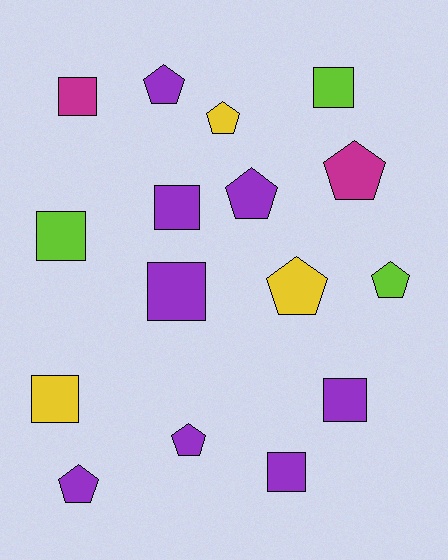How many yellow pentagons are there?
There are 2 yellow pentagons.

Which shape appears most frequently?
Square, with 8 objects.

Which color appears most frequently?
Purple, with 8 objects.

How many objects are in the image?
There are 16 objects.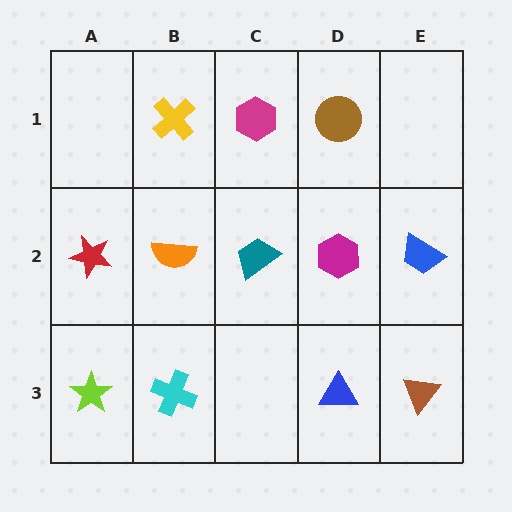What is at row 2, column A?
A red star.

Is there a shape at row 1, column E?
No, that cell is empty.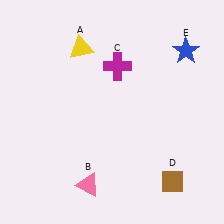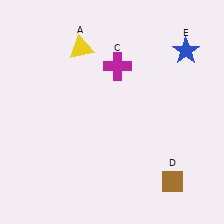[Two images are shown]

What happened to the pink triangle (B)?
The pink triangle (B) was removed in Image 2. It was in the bottom-left area of Image 1.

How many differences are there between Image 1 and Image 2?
There is 1 difference between the two images.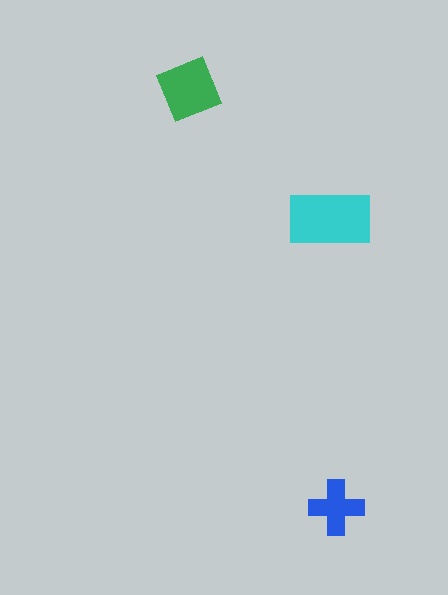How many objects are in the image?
There are 3 objects in the image.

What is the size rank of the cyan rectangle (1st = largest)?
1st.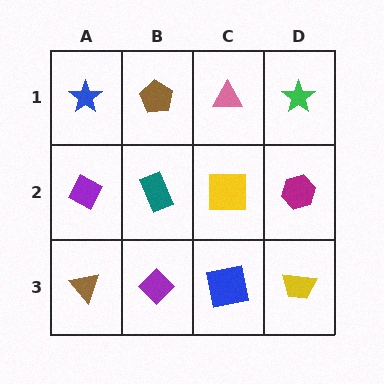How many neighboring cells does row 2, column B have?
4.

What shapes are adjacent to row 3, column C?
A yellow square (row 2, column C), a purple diamond (row 3, column B), a yellow trapezoid (row 3, column D).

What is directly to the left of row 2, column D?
A yellow square.